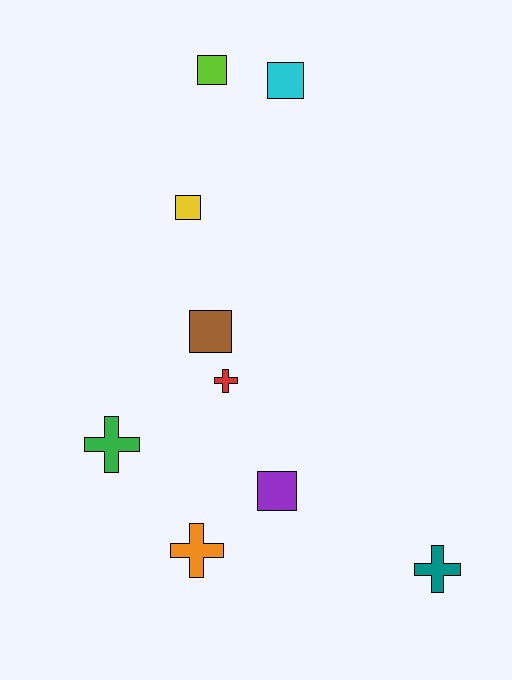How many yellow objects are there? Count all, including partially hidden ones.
There is 1 yellow object.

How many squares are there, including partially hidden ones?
There are 5 squares.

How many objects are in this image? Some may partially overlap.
There are 9 objects.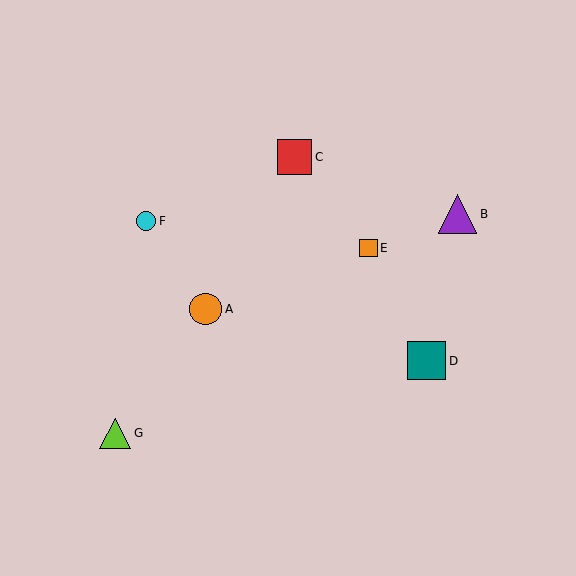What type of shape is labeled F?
Shape F is a cyan circle.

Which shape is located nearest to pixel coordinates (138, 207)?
The cyan circle (labeled F) at (146, 221) is nearest to that location.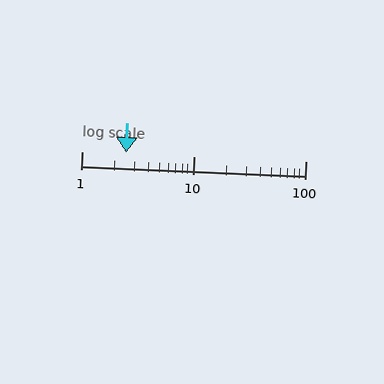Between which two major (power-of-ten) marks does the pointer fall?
The pointer is between 1 and 10.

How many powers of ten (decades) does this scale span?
The scale spans 2 decades, from 1 to 100.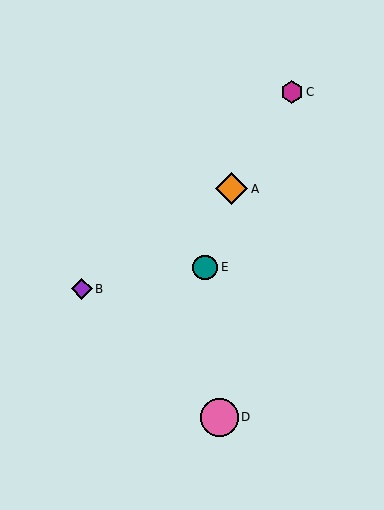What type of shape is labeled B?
Shape B is a purple diamond.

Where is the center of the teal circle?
The center of the teal circle is at (205, 267).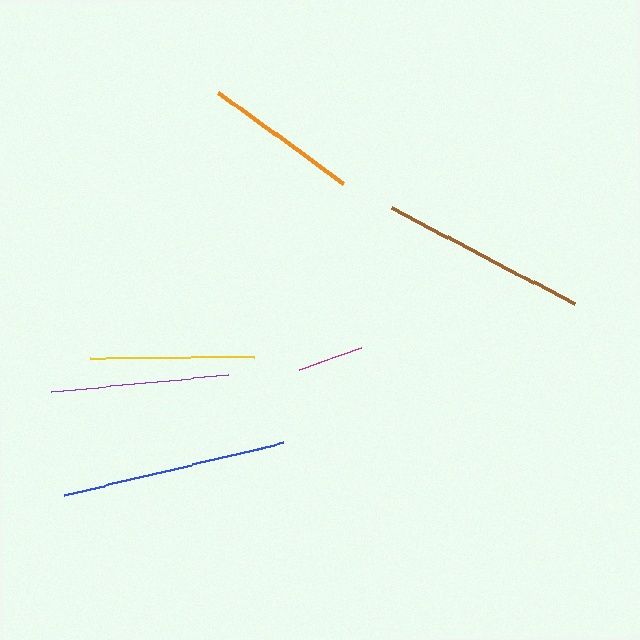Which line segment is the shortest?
The magenta line is the shortest at approximately 66 pixels.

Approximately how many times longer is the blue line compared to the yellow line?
The blue line is approximately 1.4 times the length of the yellow line.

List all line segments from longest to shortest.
From longest to shortest: blue, brown, purple, yellow, orange, magenta.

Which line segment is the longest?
The blue line is the longest at approximately 225 pixels.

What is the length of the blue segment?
The blue segment is approximately 225 pixels long.